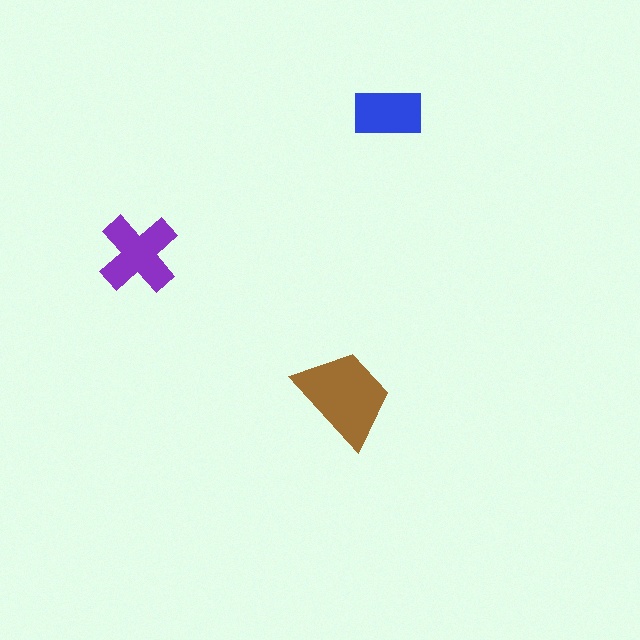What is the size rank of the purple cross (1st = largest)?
2nd.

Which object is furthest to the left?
The purple cross is leftmost.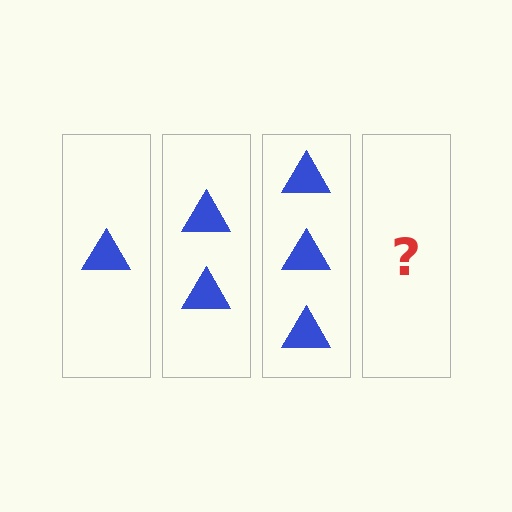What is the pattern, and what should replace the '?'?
The pattern is that each step adds one more triangle. The '?' should be 4 triangles.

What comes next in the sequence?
The next element should be 4 triangles.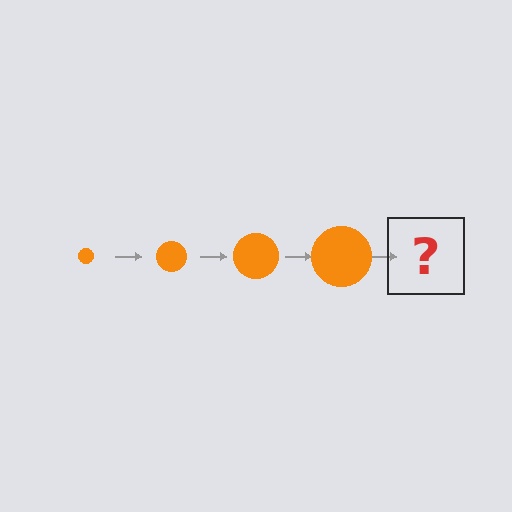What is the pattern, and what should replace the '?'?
The pattern is that the circle gets progressively larger each step. The '?' should be an orange circle, larger than the previous one.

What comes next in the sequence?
The next element should be an orange circle, larger than the previous one.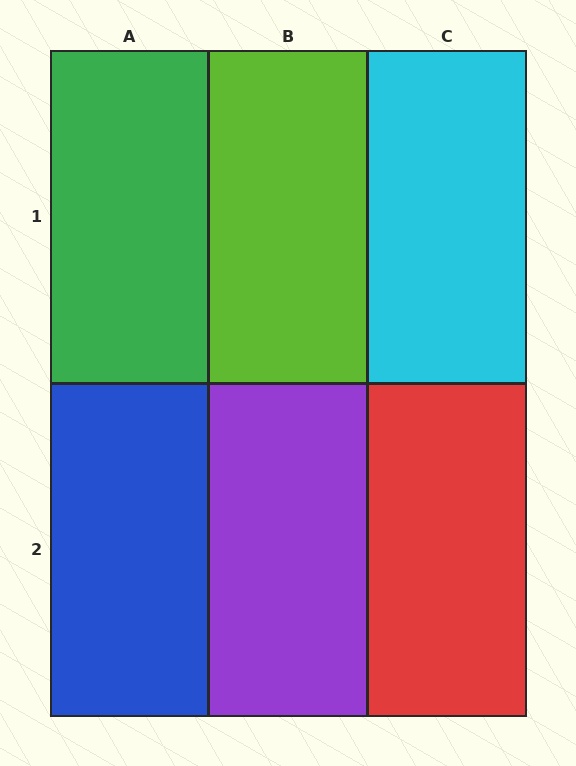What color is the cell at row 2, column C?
Red.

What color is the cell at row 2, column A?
Blue.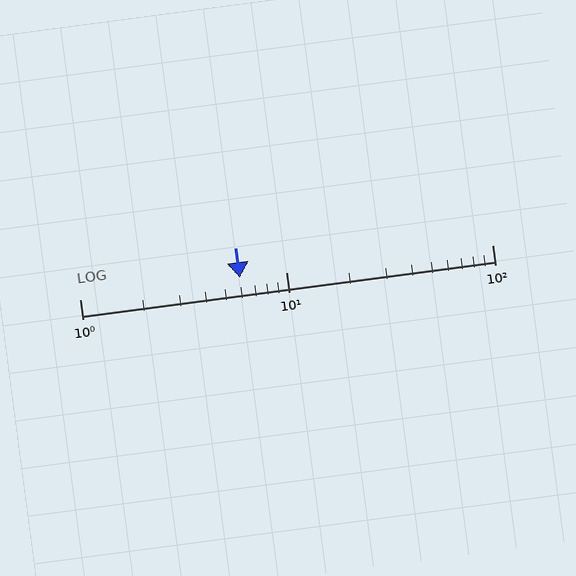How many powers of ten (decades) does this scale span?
The scale spans 2 decades, from 1 to 100.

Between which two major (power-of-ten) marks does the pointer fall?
The pointer is between 1 and 10.